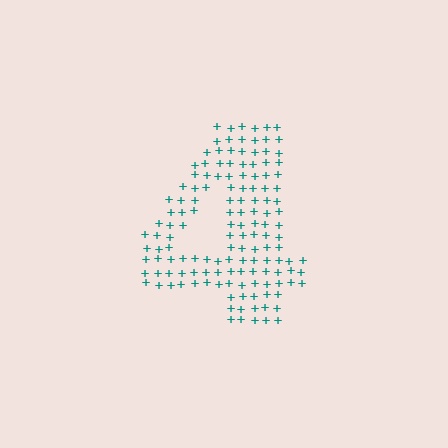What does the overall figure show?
The overall figure shows the digit 4.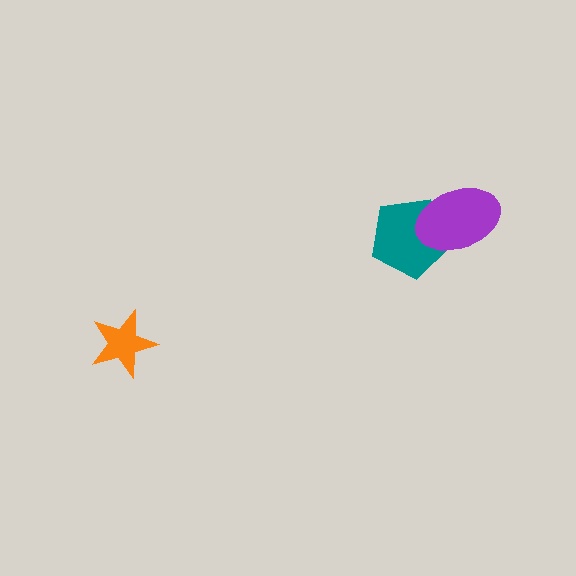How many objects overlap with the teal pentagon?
1 object overlaps with the teal pentagon.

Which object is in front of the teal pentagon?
The purple ellipse is in front of the teal pentagon.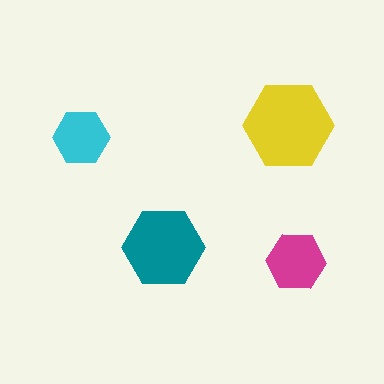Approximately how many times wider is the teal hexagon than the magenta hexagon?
About 1.5 times wider.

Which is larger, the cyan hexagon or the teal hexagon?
The teal one.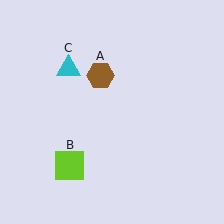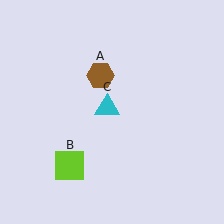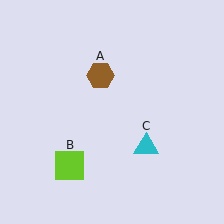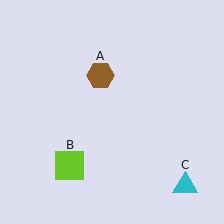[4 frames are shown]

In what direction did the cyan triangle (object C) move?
The cyan triangle (object C) moved down and to the right.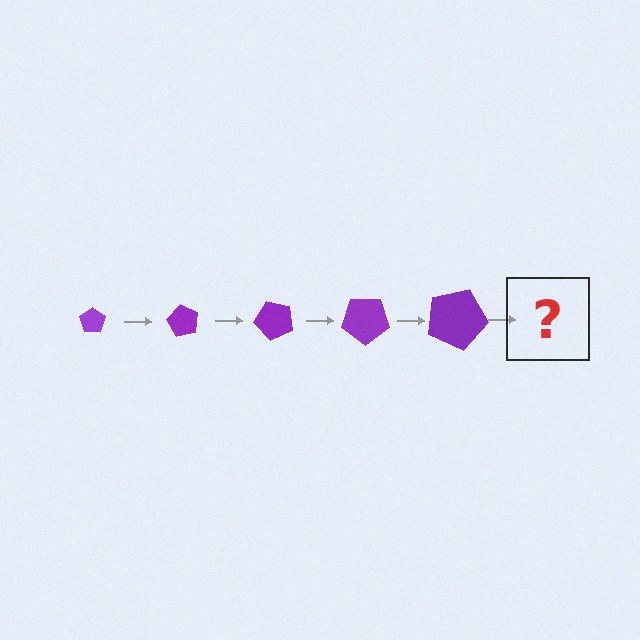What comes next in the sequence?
The next element should be a pentagon, larger than the previous one and rotated 300 degrees from the start.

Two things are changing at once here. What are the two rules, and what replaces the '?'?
The two rules are that the pentagon grows larger each step and it rotates 60 degrees each step. The '?' should be a pentagon, larger than the previous one and rotated 300 degrees from the start.